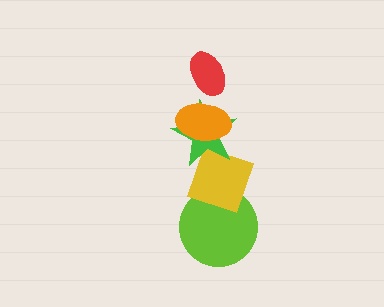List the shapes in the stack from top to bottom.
From top to bottom: the red ellipse, the orange ellipse, the green star, the yellow diamond, the lime circle.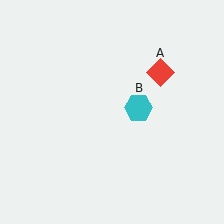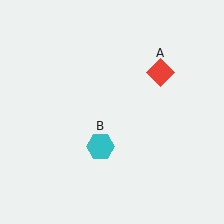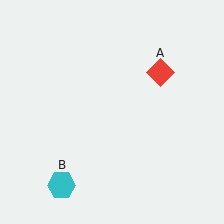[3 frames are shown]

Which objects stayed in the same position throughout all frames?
Red diamond (object A) remained stationary.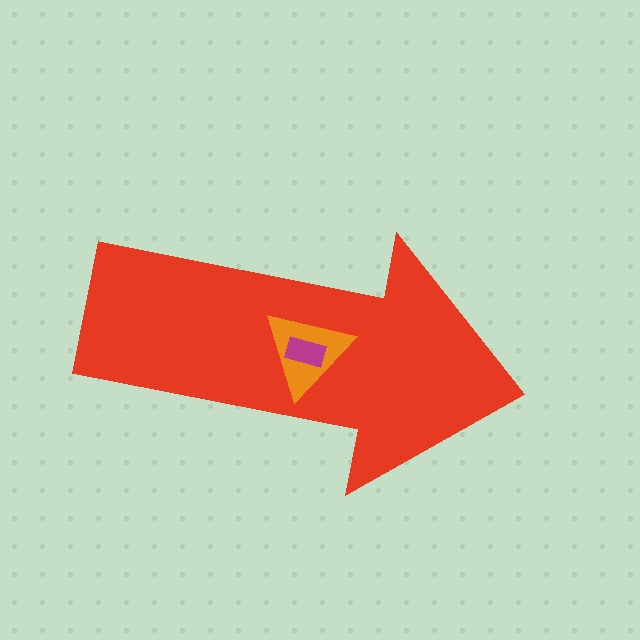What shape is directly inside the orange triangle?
The magenta rectangle.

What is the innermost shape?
The magenta rectangle.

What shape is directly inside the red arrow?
The orange triangle.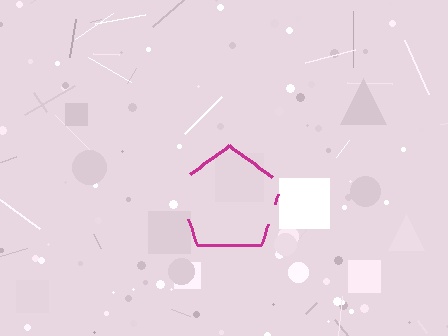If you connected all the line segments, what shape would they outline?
They would outline a pentagon.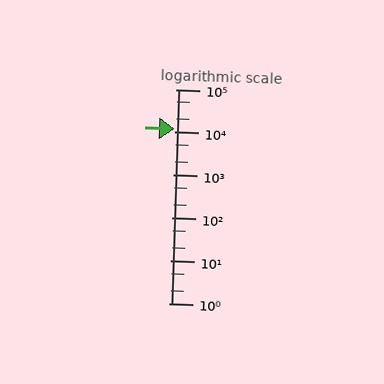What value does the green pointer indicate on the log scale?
The pointer indicates approximately 12000.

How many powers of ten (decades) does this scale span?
The scale spans 5 decades, from 1 to 100000.